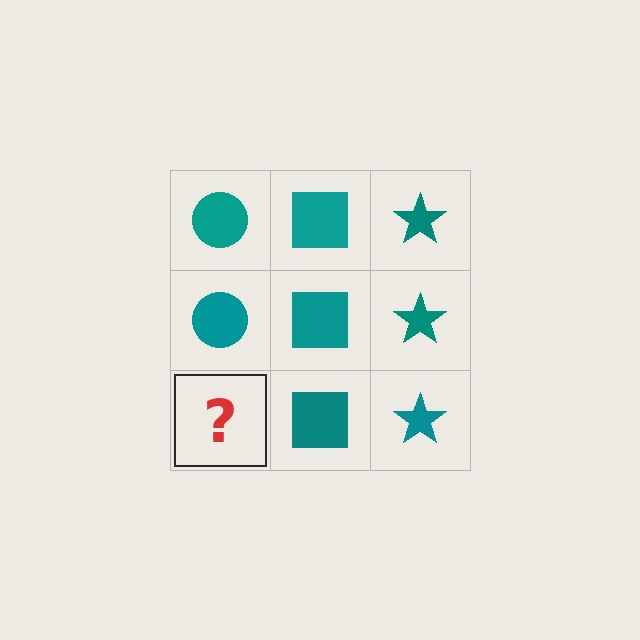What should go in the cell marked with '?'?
The missing cell should contain a teal circle.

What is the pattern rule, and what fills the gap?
The rule is that each column has a consistent shape. The gap should be filled with a teal circle.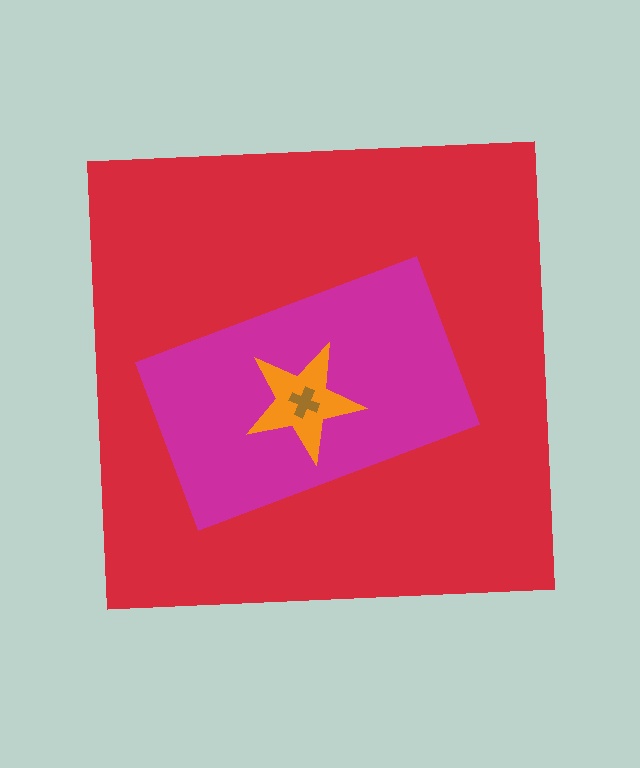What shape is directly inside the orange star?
The brown cross.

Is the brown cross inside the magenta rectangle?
Yes.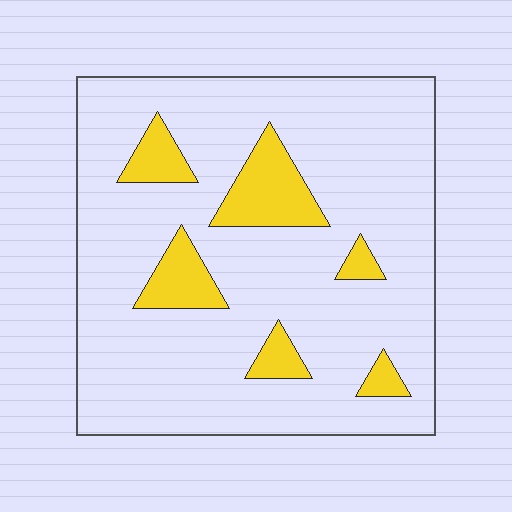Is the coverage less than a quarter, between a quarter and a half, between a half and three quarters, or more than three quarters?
Less than a quarter.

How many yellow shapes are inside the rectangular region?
6.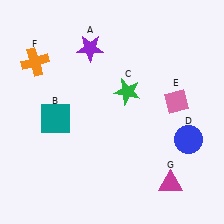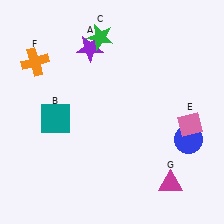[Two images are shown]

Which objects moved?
The objects that moved are: the green star (C), the pink diamond (E).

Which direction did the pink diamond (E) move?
The pink diamond (E) moved down.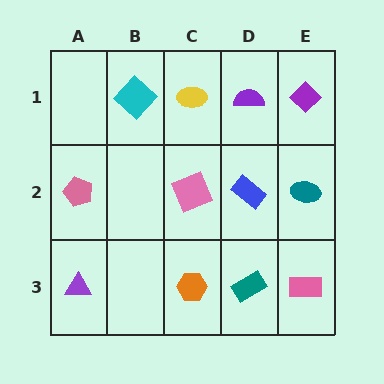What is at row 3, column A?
A purple triangle.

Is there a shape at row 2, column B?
No, that cell is empty.